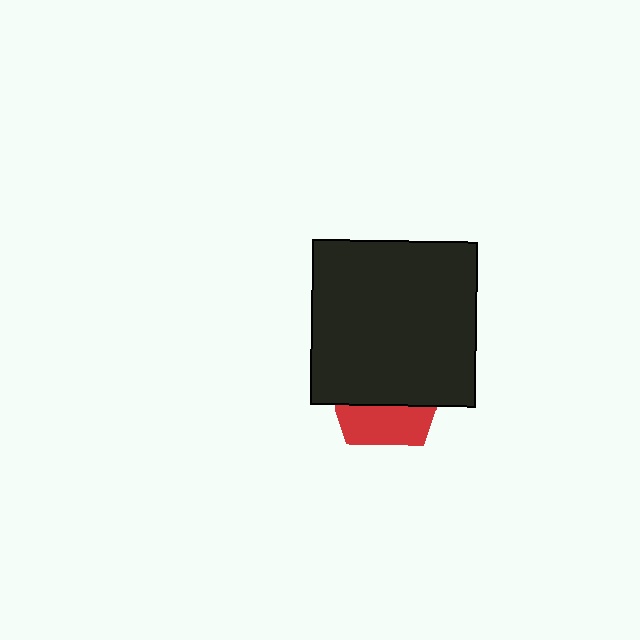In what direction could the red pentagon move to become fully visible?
The red pentagon could move down. That would shift it out from behind the black square entirely.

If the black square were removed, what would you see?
You would see the complete red pentagon.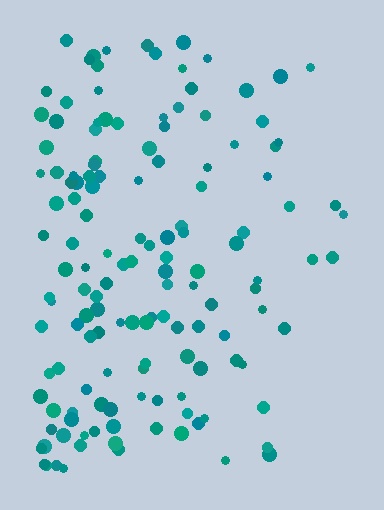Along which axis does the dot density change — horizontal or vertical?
Horizontal.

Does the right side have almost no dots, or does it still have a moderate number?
Still a moderate number, just noticeably fewer than the left.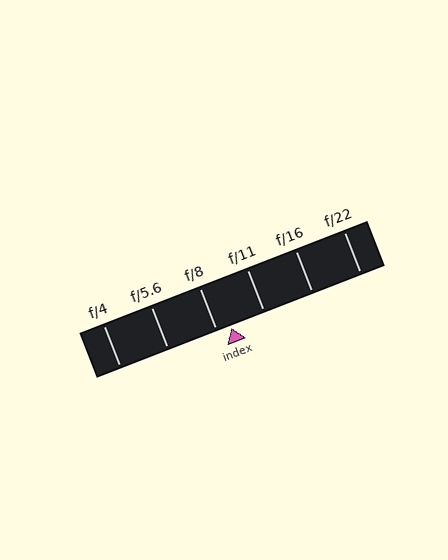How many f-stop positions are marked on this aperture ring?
There are 6 f-stop positions marked.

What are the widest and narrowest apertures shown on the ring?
The widest aperture shown is f/4 and the narrowest is f/22.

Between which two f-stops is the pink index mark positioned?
The index mark is between f/8 and f/11.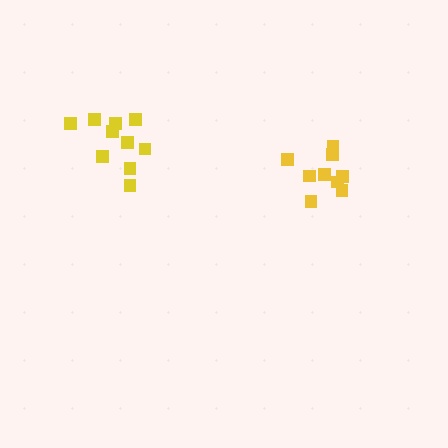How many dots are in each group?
Group 1: 10 dots, Group 2: 9 dots (19 total).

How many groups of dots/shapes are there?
There are 2 groups.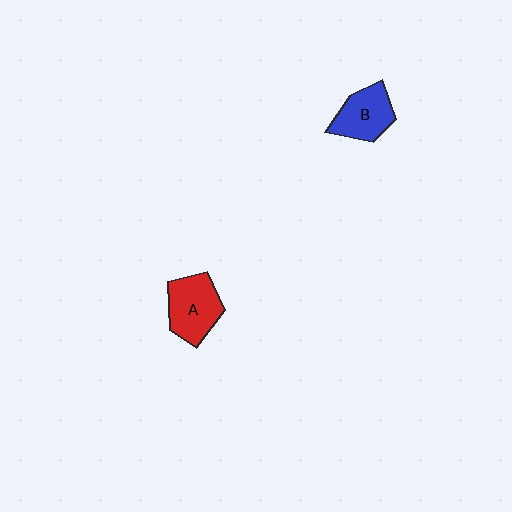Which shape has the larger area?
Shape A (red).